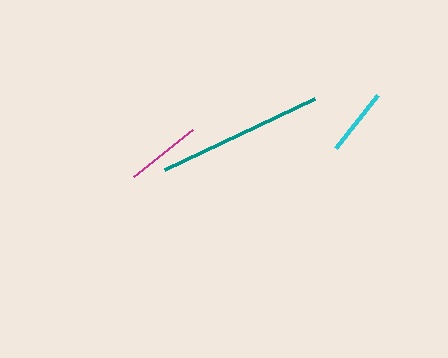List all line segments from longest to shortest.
From longest to shortest: teal, magenta, cyan.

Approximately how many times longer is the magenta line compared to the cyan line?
The magenta line is approximately 1.1 times the length of the cyan line.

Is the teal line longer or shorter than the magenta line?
The teal line is longer than the magenta line.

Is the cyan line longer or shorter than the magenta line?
The magenta line is longer than the cyan line.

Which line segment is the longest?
The teal line is the longest at approximately 166 pixels.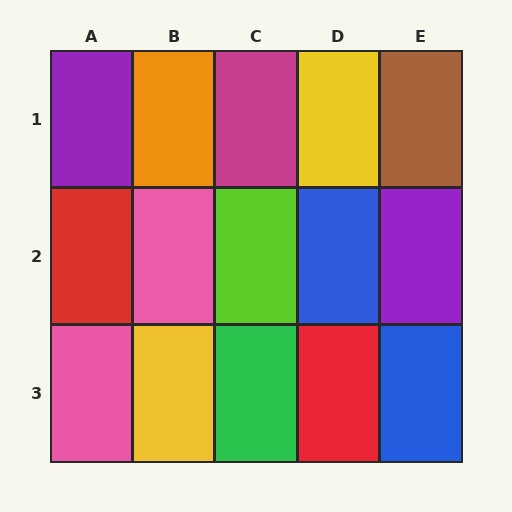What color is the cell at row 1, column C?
Magenta.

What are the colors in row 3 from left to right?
Pink, yellow, green, red, blue.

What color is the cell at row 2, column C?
Lime.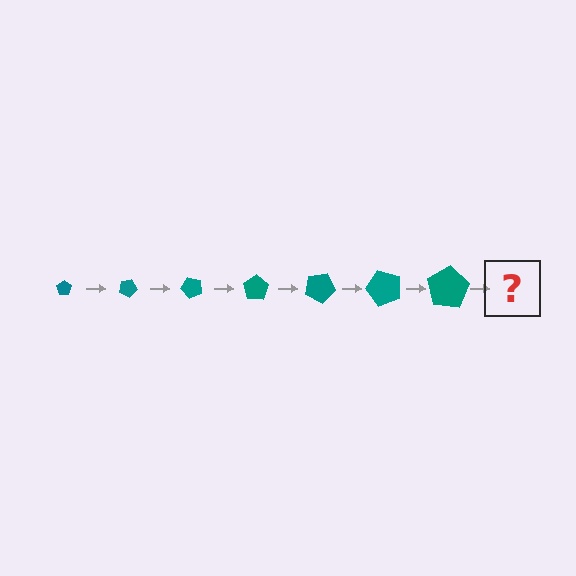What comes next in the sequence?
The next element should be a pentagon, larger than the previous one and rotated 175 degrees from the start.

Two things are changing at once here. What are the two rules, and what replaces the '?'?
The two rules are that the pentagon grows larger each step and it rotates 25 degrees each step. The '?' should be a pentagon, larger than the previous one and rotated 175 degrees from the start.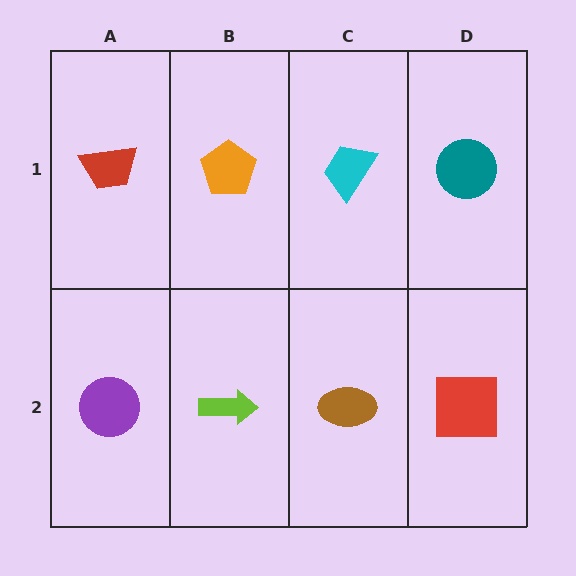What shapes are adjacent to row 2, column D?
A teal circle (row 1, column D), a brown ellipse (row 2, column C).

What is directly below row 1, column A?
A purple circle.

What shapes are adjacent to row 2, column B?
An orange pentagon (row 1, column B), a purple circle (row 2, column A), a brown ellipse (row 2, column C).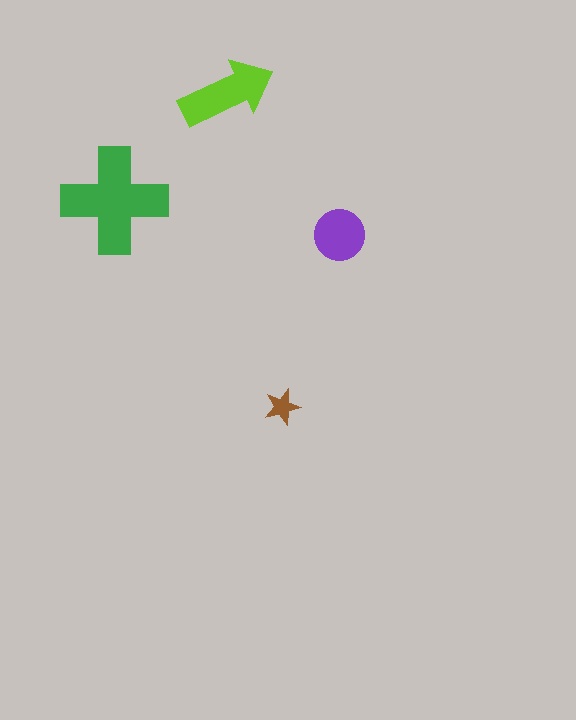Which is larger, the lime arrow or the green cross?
The green cross.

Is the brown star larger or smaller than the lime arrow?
Smaller.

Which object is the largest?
The green cross.